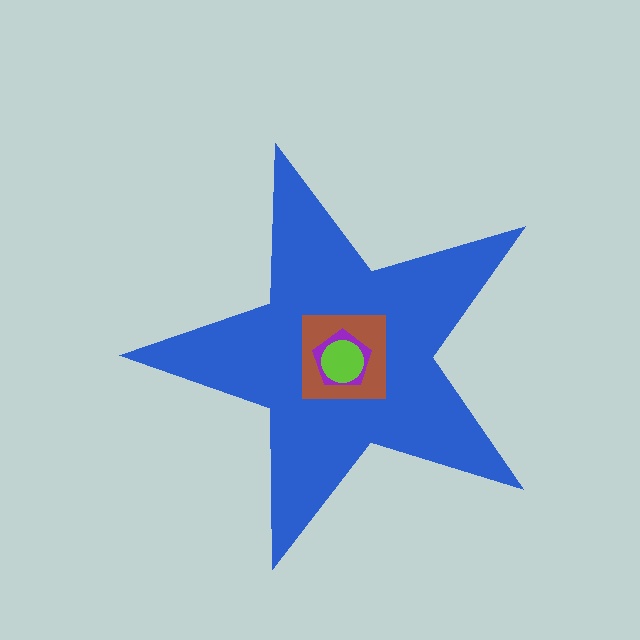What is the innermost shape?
The lime circle.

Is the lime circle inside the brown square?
Yes.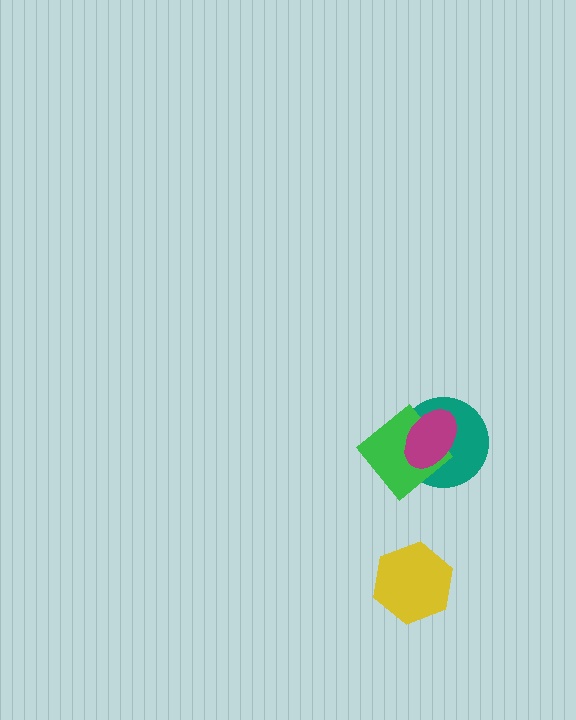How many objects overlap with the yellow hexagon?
0 objects overlap with the yellow hexagon.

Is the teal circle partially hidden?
Yes, it is partially covered by another shape.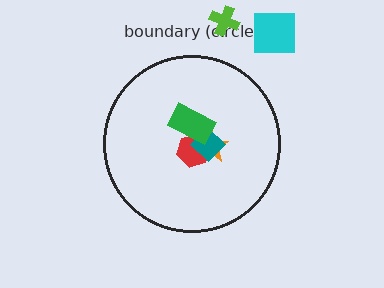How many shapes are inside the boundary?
4 inside, 2 outside.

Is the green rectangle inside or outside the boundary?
Inside.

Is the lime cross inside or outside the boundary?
Outside.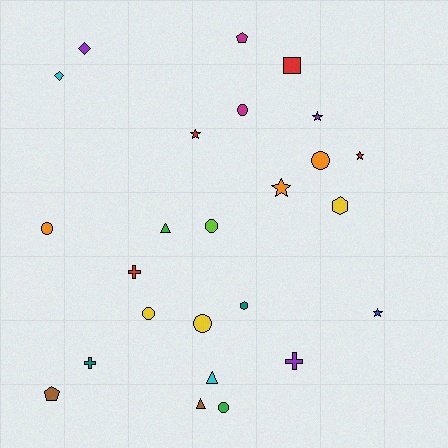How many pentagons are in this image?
There are 2 pentagons.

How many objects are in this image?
There are 25 objects.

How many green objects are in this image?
There are 2 green objects.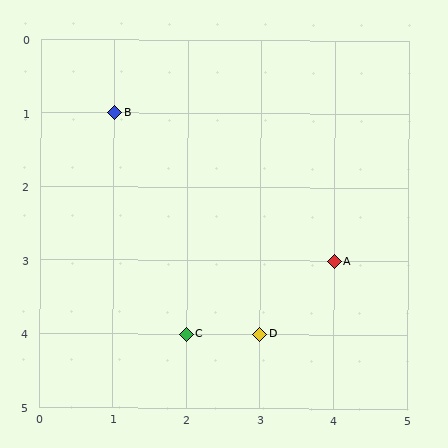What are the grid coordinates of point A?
Point A is at grid coordinates (4, 3).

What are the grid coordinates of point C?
Point C is at grid coordinates (2, 4).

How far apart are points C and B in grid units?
Points C and B are 1 column and 3 rows apart (about 3.2 grid units diagonally).